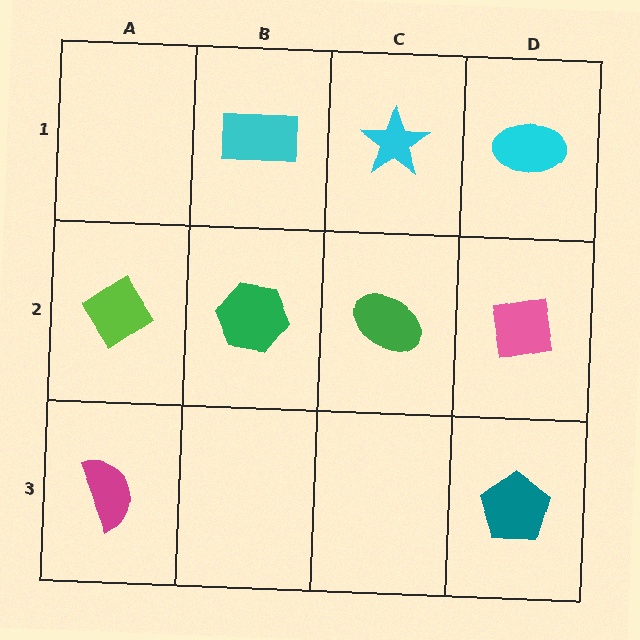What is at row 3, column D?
A teal pentagon.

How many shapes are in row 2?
4 shapes.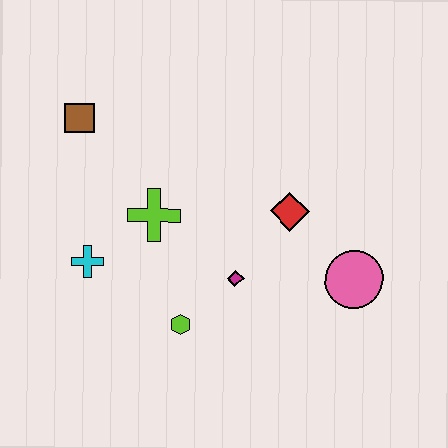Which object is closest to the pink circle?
The red diamond is closest to the pink circle.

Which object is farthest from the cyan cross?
The pink circle is farthest from the cyan cross.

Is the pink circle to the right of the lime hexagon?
Yes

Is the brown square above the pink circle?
Yes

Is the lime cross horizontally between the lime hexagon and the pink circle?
No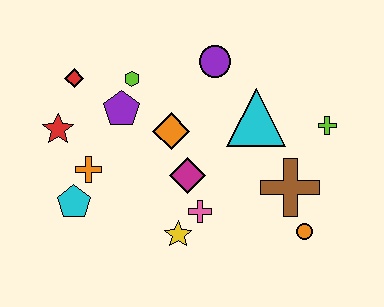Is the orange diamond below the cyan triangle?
Yes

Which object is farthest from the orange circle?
The red diamond is farthest from the orange circle.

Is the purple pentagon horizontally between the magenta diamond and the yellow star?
No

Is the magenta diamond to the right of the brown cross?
No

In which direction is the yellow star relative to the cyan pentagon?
The yellow star is to the right of the cyan pentagon.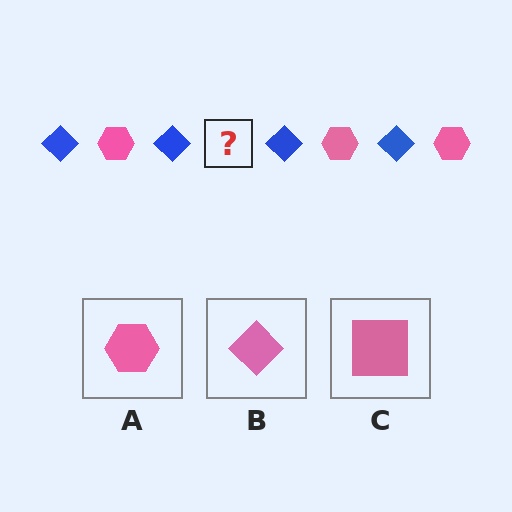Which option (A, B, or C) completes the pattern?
A.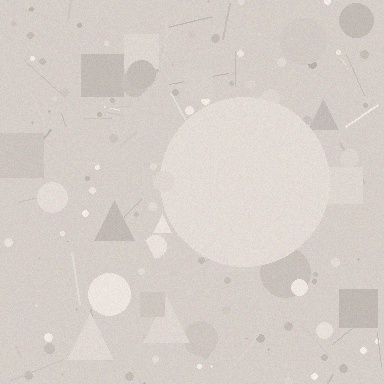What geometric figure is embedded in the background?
A circle is embedded in the background.